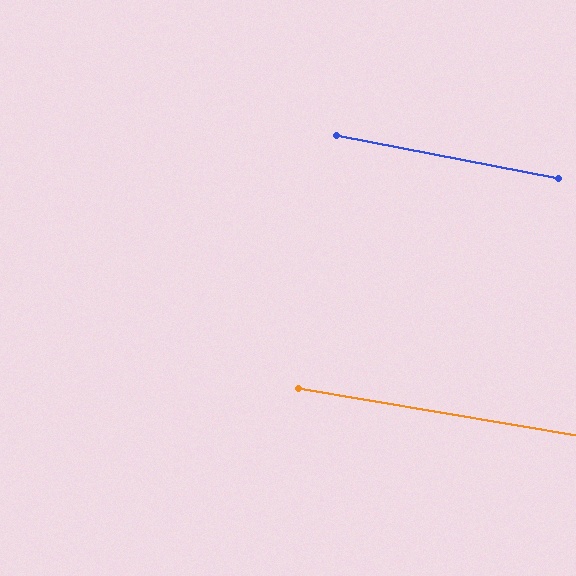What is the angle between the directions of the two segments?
Approximately 1 degree.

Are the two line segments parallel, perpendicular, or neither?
Parallel — their directions differ by only 1.5°.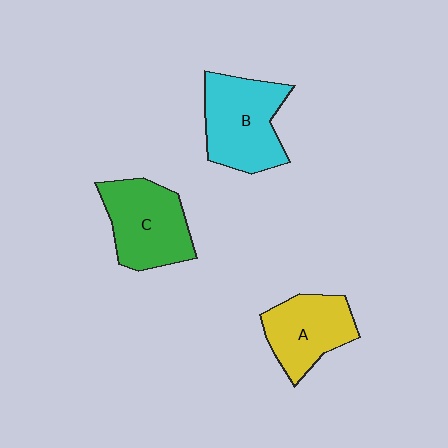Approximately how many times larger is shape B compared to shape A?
Approximately 1.2 times.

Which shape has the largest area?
Shape B (cyan).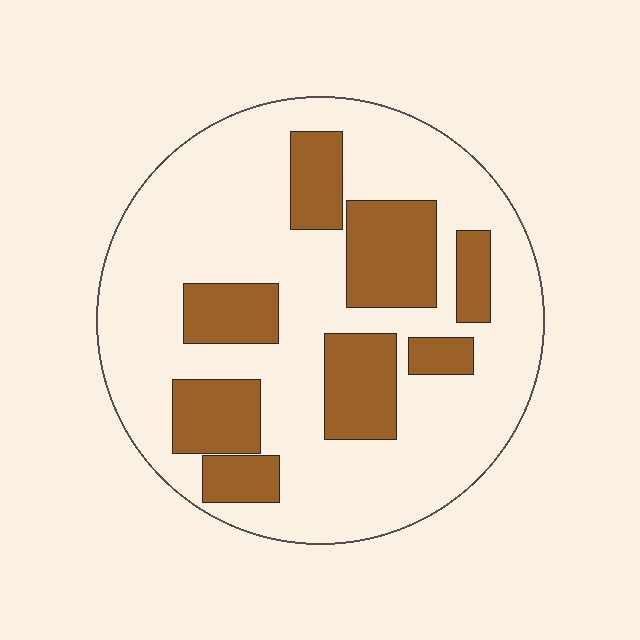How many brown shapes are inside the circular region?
8.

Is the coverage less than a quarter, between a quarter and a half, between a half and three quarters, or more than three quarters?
Between a quarter and a half.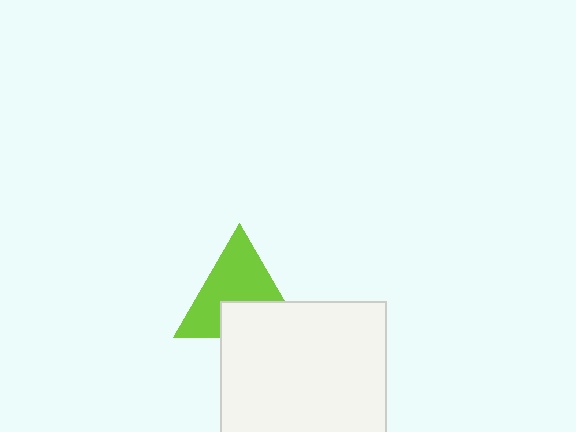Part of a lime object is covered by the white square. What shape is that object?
It is a triangle.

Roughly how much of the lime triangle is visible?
About half of it is visible (roughly 64%).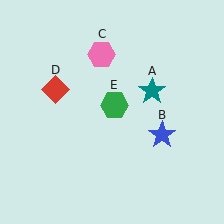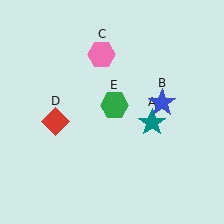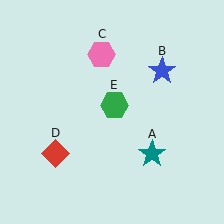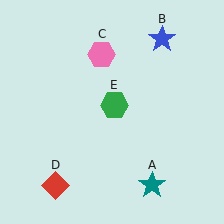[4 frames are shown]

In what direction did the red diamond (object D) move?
The red diamond (object D) moved down.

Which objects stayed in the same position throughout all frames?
Pink hexagon (object C) and green hexagon (object E) remained stationary.